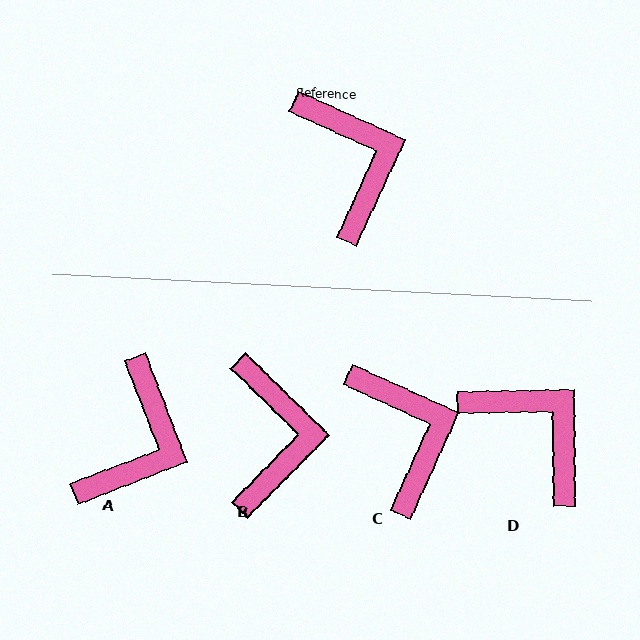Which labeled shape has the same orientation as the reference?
C.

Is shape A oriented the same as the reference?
No, it is off by about 44 degrees.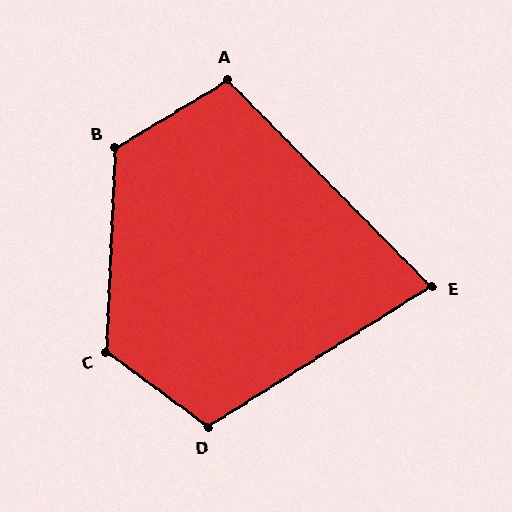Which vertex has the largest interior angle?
C, at approximately 124 degrees.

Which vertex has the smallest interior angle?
E, at approximately 78 degrees.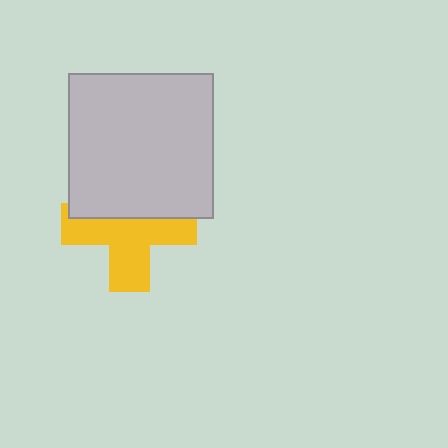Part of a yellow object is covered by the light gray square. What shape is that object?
It is a cross.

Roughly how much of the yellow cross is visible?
About half of it is visible (roughly 58%).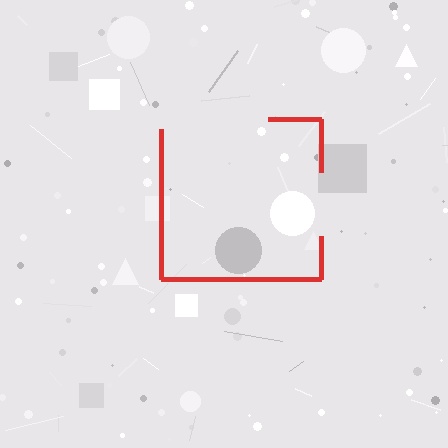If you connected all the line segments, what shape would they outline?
They would outline a square.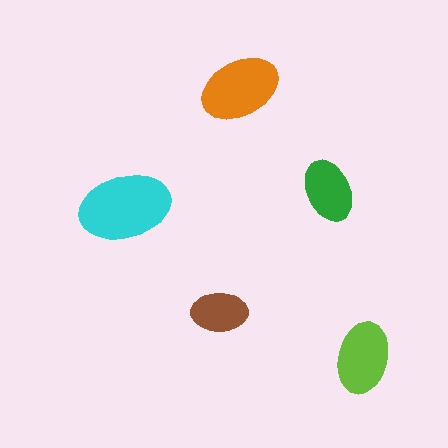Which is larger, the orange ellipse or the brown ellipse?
The orange one.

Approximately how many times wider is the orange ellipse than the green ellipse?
About 1.5 times wider.